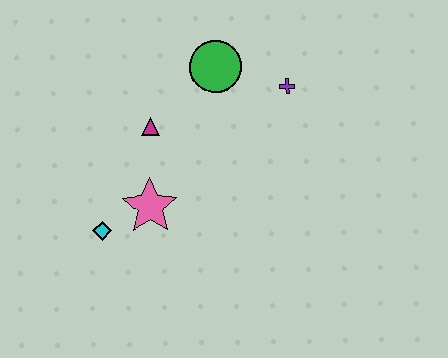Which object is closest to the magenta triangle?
The pink star is closest to the magenta triangle.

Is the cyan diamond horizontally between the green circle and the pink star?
No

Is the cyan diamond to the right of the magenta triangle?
No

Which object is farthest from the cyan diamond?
The purple cross is farthest from the cyan diamond.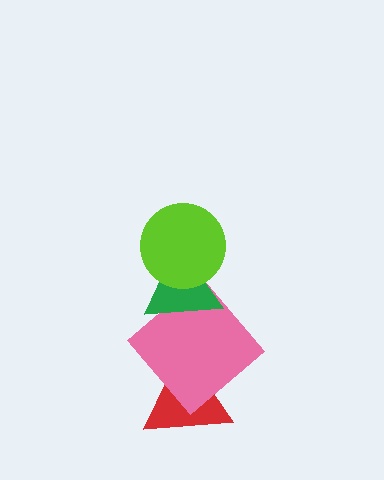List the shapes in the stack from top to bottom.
From top to bottom: the lime circle, the green triangle, the pink diamond, the red triangle.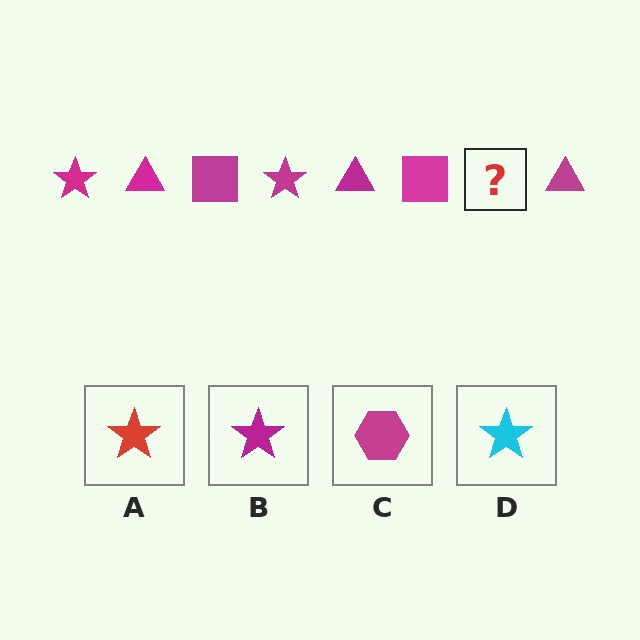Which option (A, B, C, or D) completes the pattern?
B.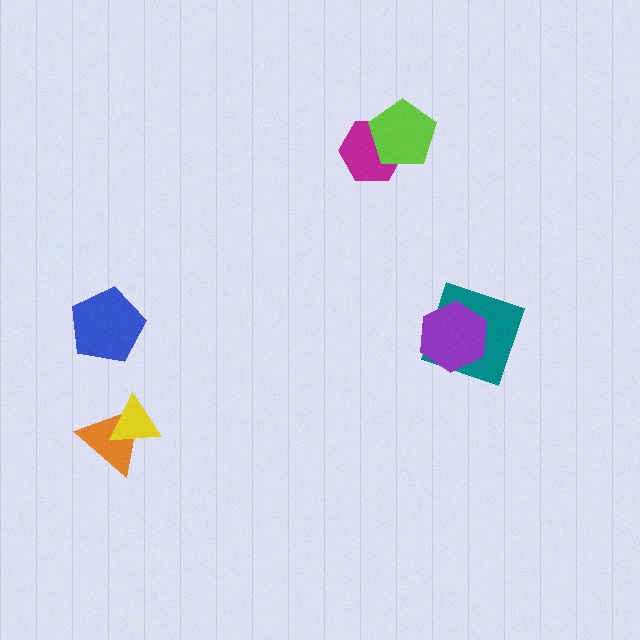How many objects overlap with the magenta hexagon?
1 object overlaps with the magenta hexagon.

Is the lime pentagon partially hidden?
No, no other shape covers it.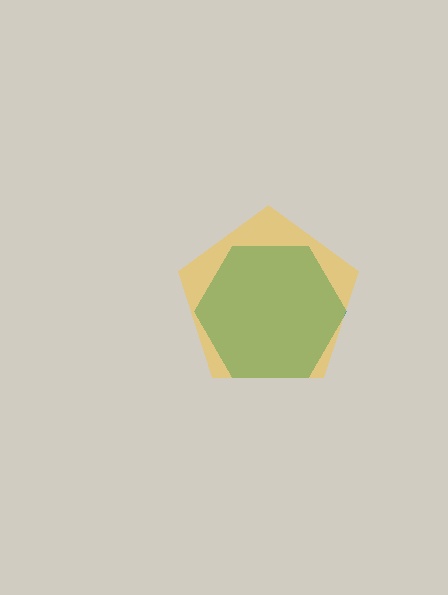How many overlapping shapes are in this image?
There are 2 overlapping shapes in the image.